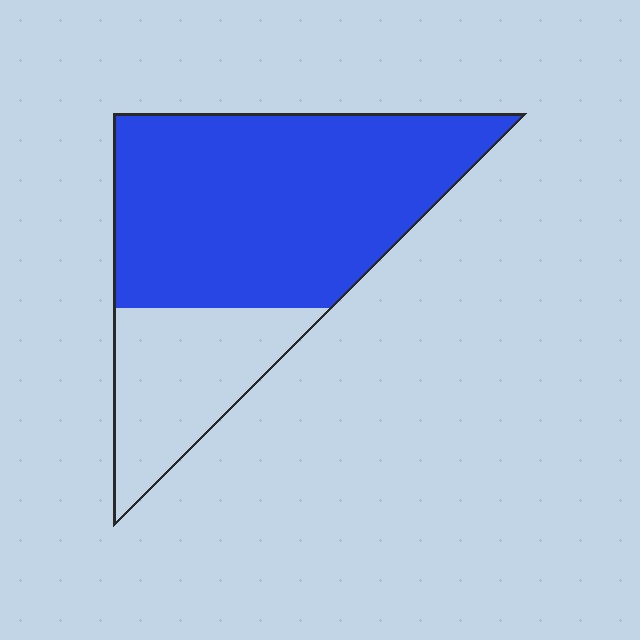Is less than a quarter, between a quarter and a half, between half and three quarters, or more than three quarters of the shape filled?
Between half and three quarters.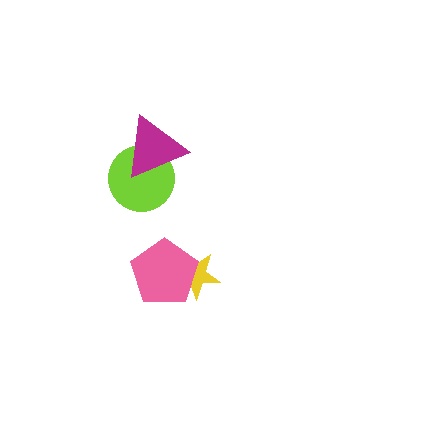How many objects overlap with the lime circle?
1 object overlaps with the lime circle.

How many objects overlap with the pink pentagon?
1 object overlaps with the pink pentagon.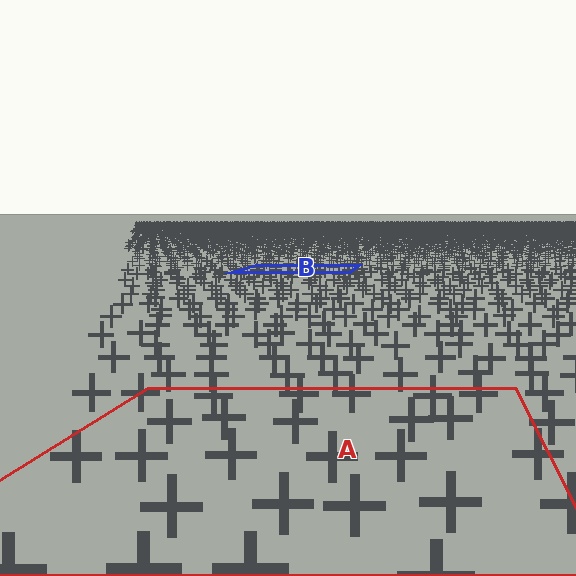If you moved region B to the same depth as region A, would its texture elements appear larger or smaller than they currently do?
They would appear larger. At a closer depth, the same texture elements are projected at a bigger on-screen size.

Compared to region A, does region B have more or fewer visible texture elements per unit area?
Region B has more texture elements per unit area — they are packed more densely because it is farther away.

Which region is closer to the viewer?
Region A is closer. The texture elements there are larger and more spread out.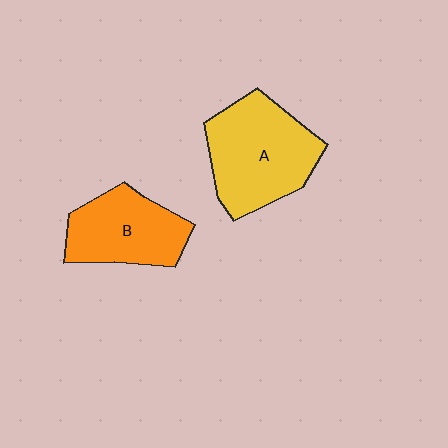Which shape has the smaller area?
Shape B (orange).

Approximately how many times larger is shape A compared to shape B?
Approximately 1.3 times.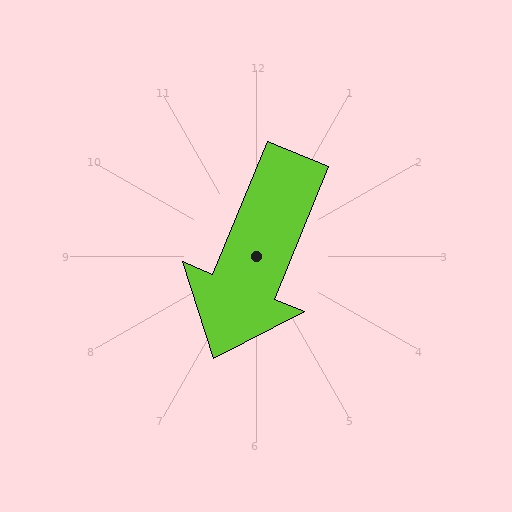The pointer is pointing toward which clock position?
Roughly 7 o'clock.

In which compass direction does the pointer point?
South.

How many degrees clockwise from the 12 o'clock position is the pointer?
Approximately 202 degrees.